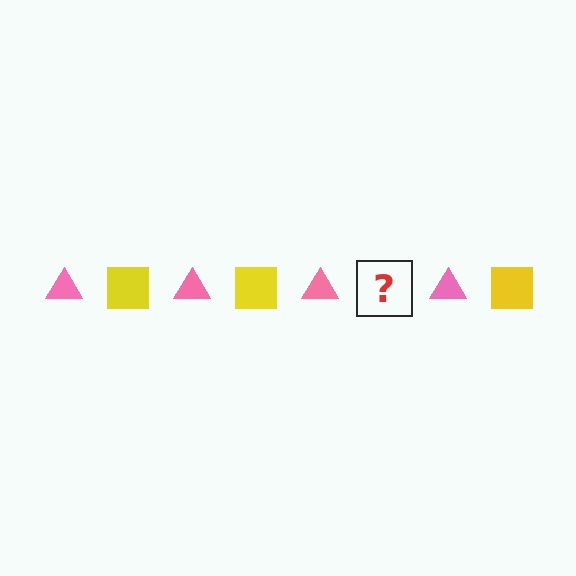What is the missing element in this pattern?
The missing element is a yellow square.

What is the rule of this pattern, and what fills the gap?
The rule is that the pattern alternates between pink triangle and yellow square. The gap should be filled with a yellow square.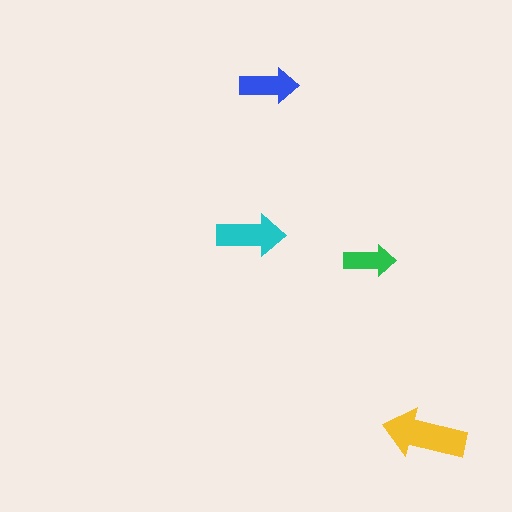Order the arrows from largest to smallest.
the yellow one, the cyan one, the blue one, the green one.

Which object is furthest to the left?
The cyan arrow is leftmost.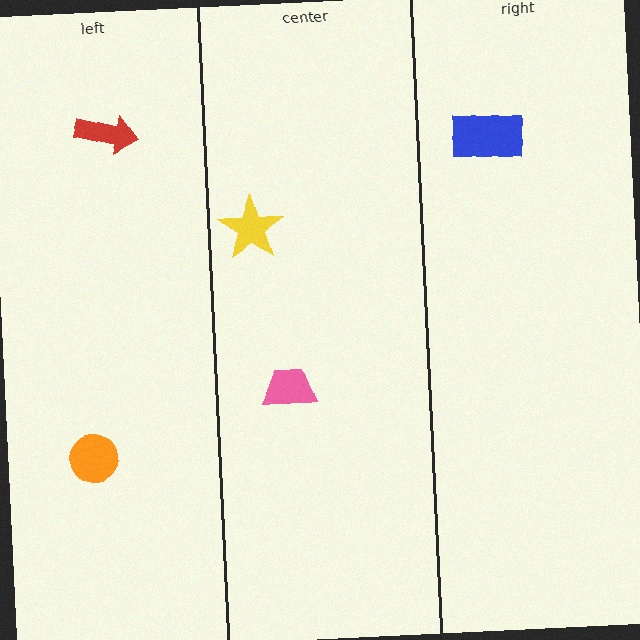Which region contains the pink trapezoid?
The center region.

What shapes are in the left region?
The orange circle, the red arrow.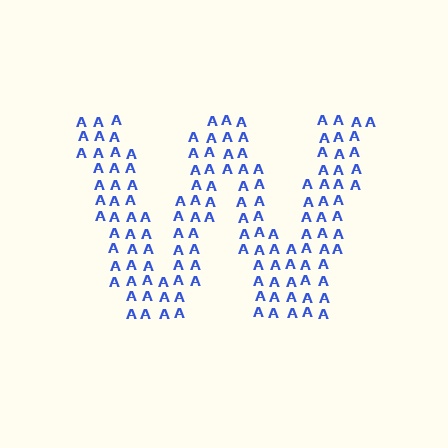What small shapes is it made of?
It is made of small letter A's.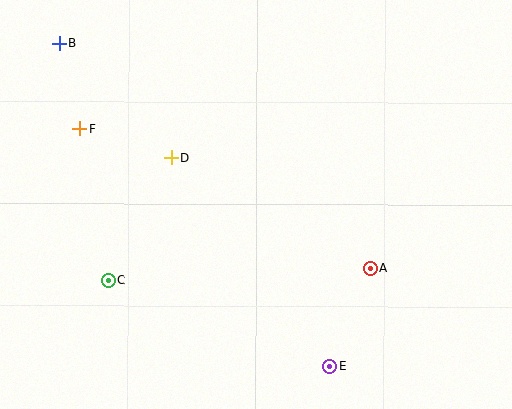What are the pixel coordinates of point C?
Point C is at (108, 281).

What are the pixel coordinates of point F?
Point F is at (80, 129).